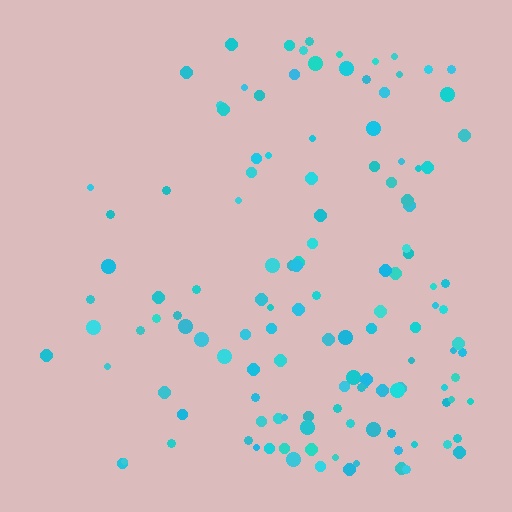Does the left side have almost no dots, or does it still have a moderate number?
Still a moderate number, just noticeably fewer than the right.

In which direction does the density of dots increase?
From left to right, with the right side densest.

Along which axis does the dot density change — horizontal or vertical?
Horizontal.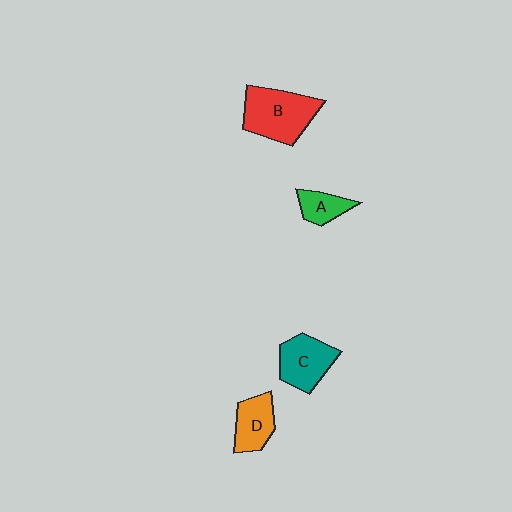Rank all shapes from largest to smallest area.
From largest to smallest: B (red), C (teal), D (orange), A (green).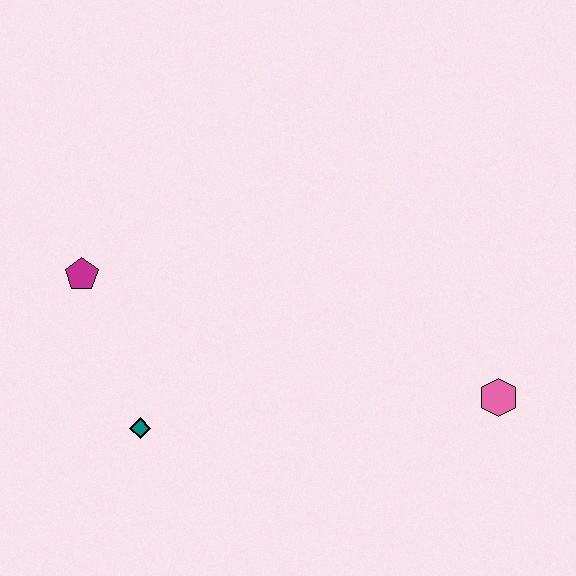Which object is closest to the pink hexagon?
The teal diamond is closest to the pink hexagon.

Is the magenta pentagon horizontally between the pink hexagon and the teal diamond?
No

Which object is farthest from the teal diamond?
The pink hexagon is farthest from the teal diamond.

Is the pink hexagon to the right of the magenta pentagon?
Yes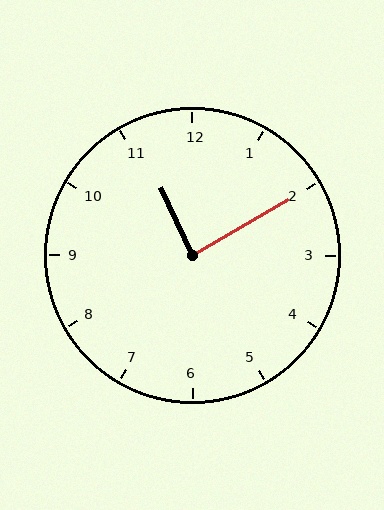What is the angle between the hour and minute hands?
Approximately 85 degrees.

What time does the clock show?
11:10.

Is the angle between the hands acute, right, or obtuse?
It is right.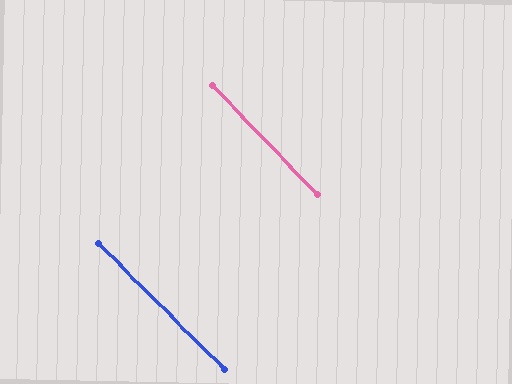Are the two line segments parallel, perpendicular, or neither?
Parallel — their directions differ by only 1.3°.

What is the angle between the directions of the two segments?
Approximately 1 degree.